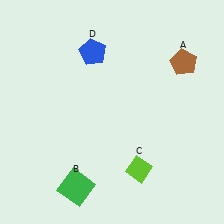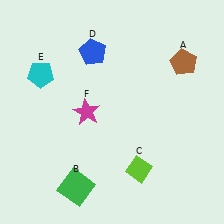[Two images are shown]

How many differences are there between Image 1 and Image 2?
There are 2 differences between the two images.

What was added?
A cyan pentagon (E), a magenta star (F) were added in Image 2.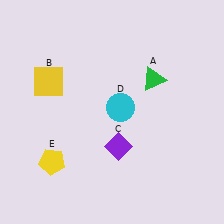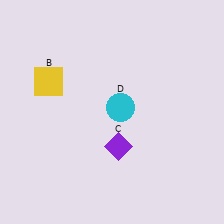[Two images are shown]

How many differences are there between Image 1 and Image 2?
There are 2 differences between the two images.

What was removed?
The green triangle (A), the yellow pentagon (E) were removed in Image 2.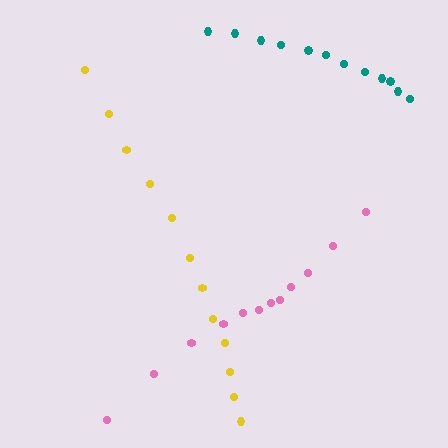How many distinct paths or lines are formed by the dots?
There are 3 distinct paths.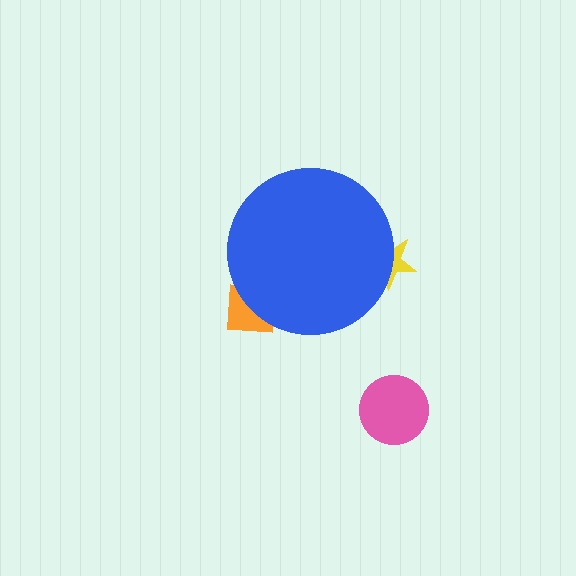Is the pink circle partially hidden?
No, the pink circle is fully visible.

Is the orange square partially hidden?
Yes, the orange square is partially hidden behind the blue circle.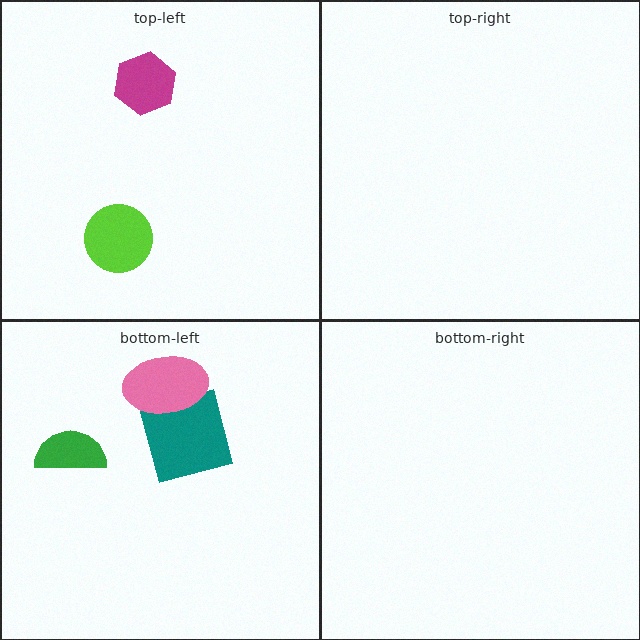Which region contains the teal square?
The bottom-left region.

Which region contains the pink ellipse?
The bottom-left region.